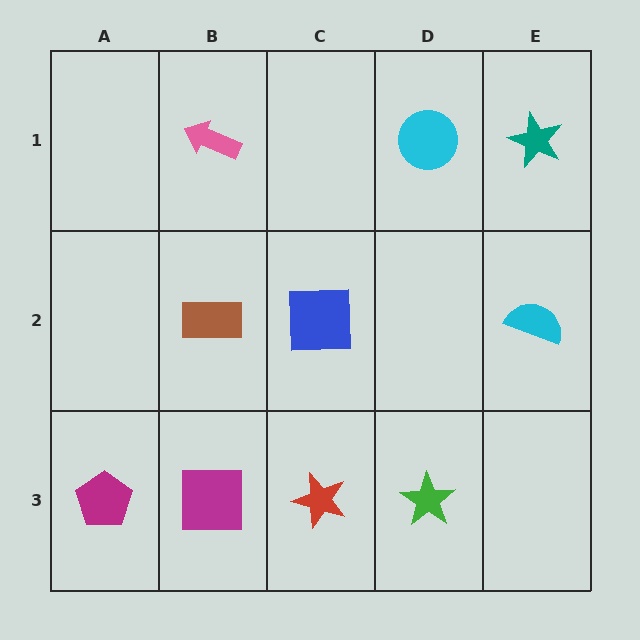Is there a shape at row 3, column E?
No, that cell is empty.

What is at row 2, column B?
A brown rectangle.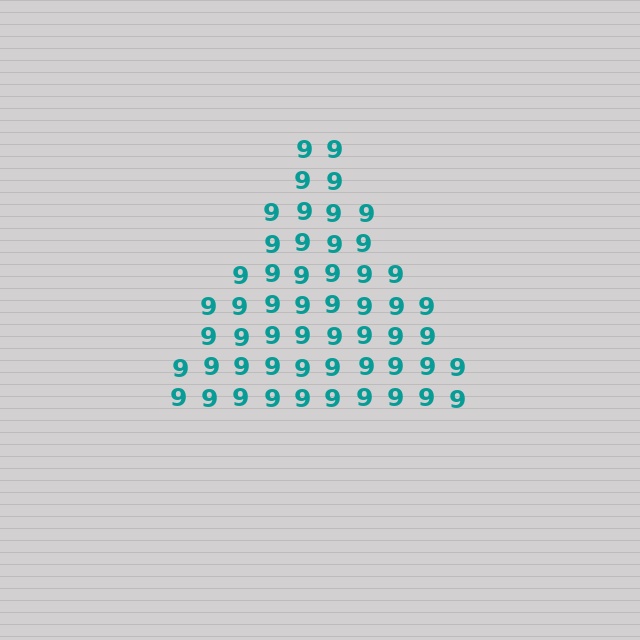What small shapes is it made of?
It is made of small digit 9's.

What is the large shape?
The large shape is a triangle.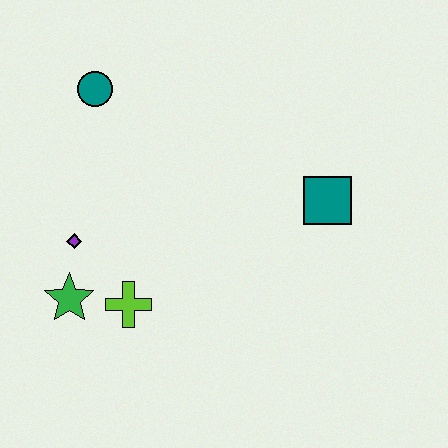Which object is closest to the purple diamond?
The green star is closest to the purple diamond.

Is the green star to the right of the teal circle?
No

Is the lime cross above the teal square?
No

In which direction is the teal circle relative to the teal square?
The teal circle is to the left of the teal square.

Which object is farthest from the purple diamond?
The teal square is farthest from the purple diamond.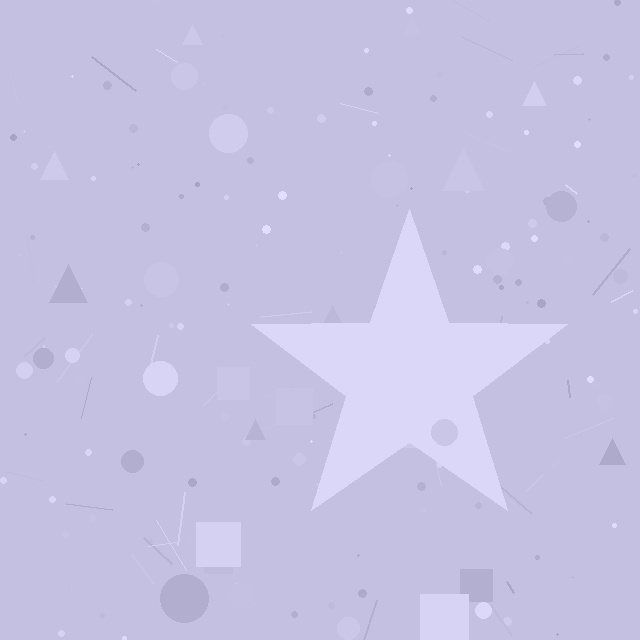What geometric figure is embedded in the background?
A star is embedded in the background.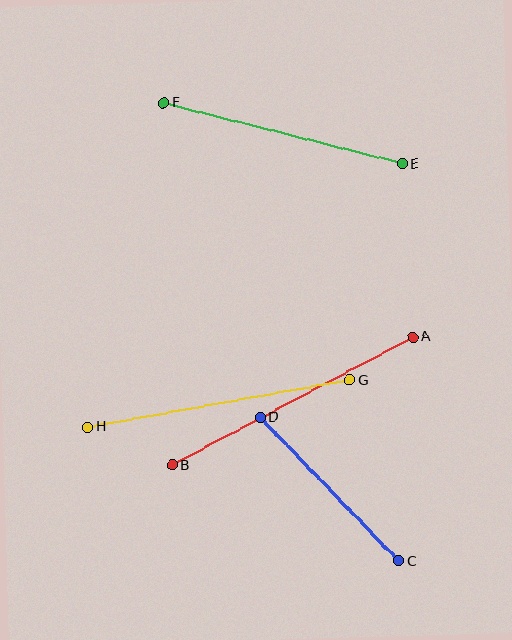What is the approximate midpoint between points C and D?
The midpoint is at approximately (329, 489) pixels.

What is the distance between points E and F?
The distance is approximately 246 pixels.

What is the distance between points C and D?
The distance is approximately 199 pixels.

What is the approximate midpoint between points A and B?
The midpoint is at approximately (293, 401) pixels.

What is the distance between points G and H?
The distance is approximately 266 pixels.